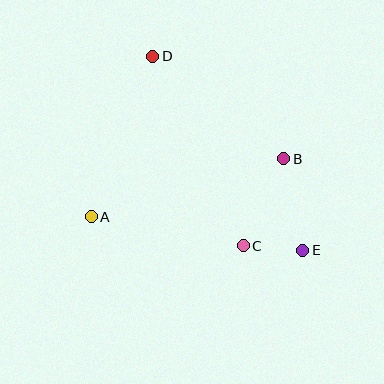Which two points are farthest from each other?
Points D and E are farthest from each other.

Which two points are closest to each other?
Points C and E are closest to each other.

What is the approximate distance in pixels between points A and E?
The distance between A and E is approximately 214 pixels.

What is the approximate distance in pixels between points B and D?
The distance between B and D is approximately 166 pixels.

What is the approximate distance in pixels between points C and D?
The distance between C and D is approximately 210 pixels.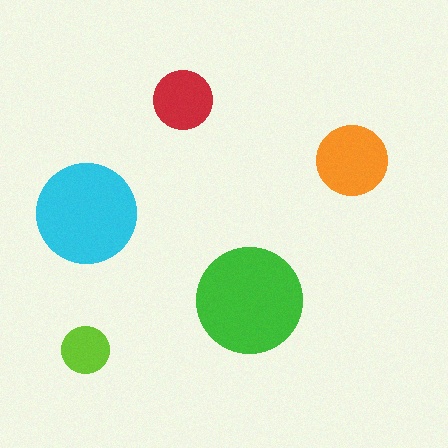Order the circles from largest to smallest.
the green one, the cyan one, the orange one, the red one, the lime one.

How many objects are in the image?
There are 5 objects in the image.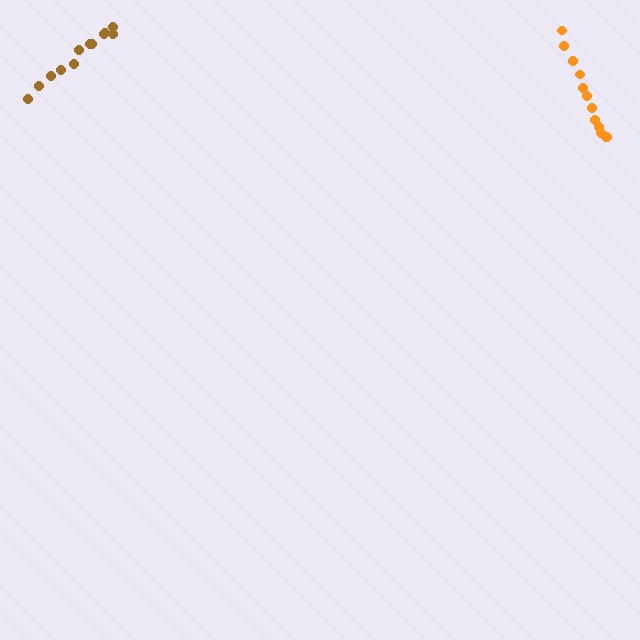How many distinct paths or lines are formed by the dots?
There are 2 distinct paths.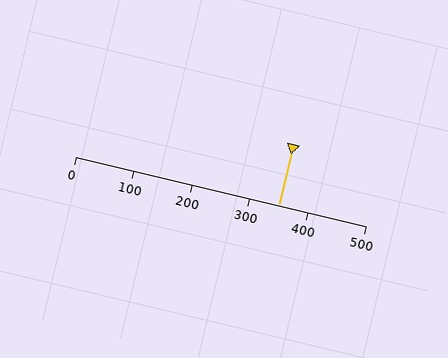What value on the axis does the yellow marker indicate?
The marker indicates approximately 350.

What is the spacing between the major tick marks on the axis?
The major ticks are spaced 100 apart.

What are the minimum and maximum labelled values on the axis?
The axis runs from 0 to 500.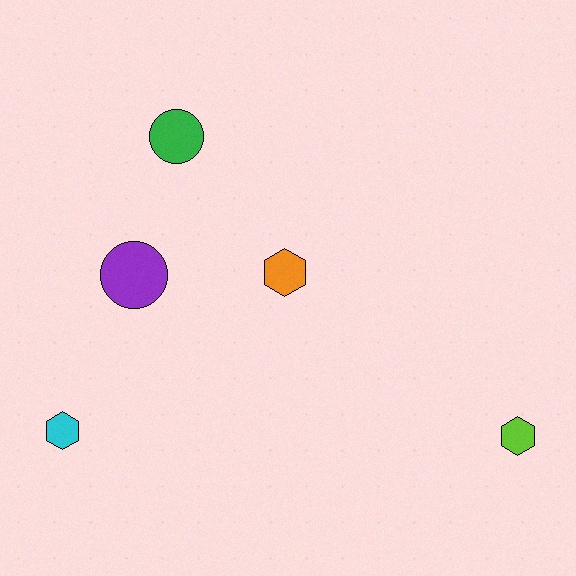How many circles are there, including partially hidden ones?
There are 2 circles.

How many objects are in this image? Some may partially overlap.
There are 5 objects.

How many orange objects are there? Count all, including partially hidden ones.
There is 1 orange object.